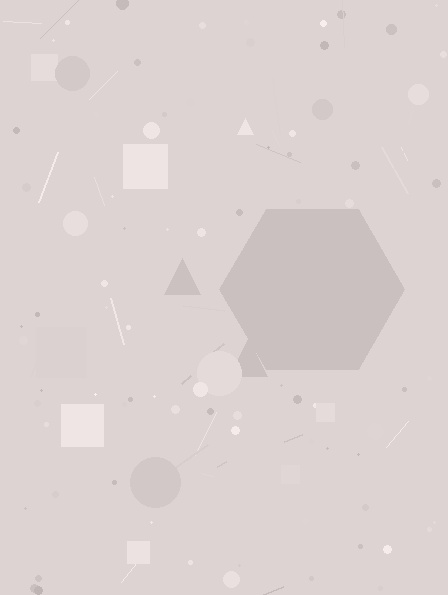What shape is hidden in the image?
A hexagon is hidden in the image.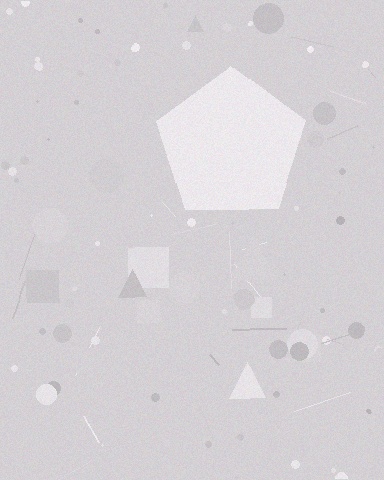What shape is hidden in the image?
A pentagon is hidden in the image.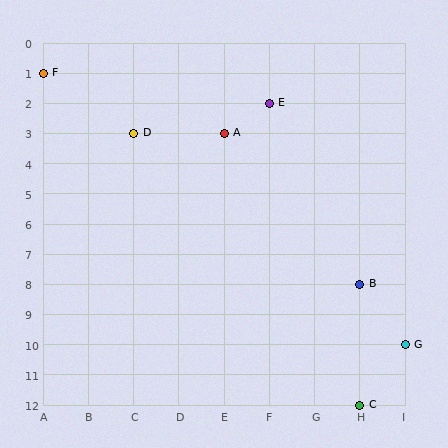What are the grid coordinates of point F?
Point F is at grid coordinates (A, 1).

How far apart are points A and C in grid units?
Points A and C are 3 columns and 9 rows apart (about 9.5 grid units diagonally).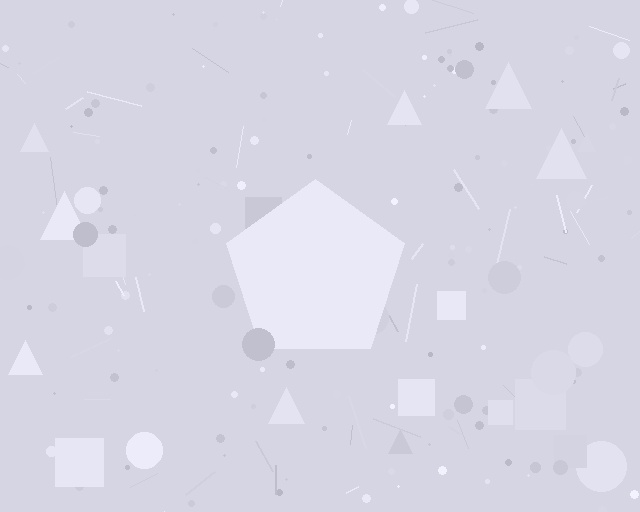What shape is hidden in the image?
A pentagon is hidden in the image.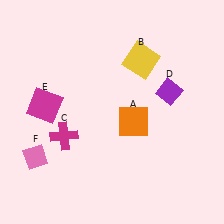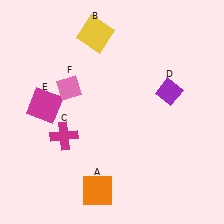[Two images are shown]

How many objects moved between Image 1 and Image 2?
3 objects moved between the two images.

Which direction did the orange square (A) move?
The orange square (A) moved down.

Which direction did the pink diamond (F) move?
The pink diamond (F) moved up.